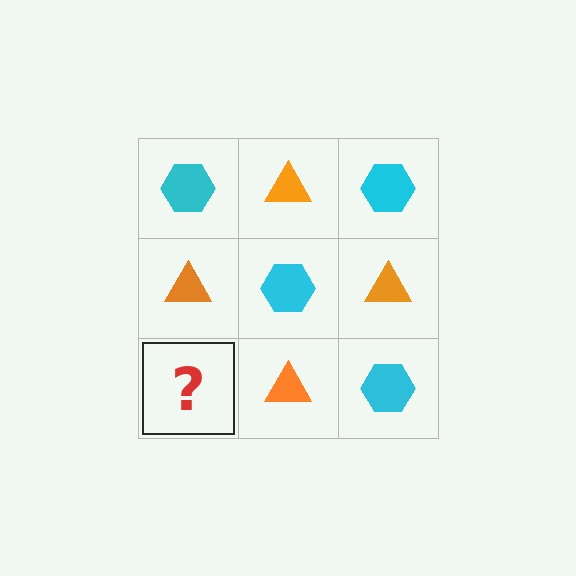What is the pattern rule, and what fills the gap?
The rule is that it alternates cyan hexagon and orange triangle in a checkerboard pattern. The gap should be filled with a cyan hexagon.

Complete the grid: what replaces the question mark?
The question mark should be replaced with a cyan hexagon.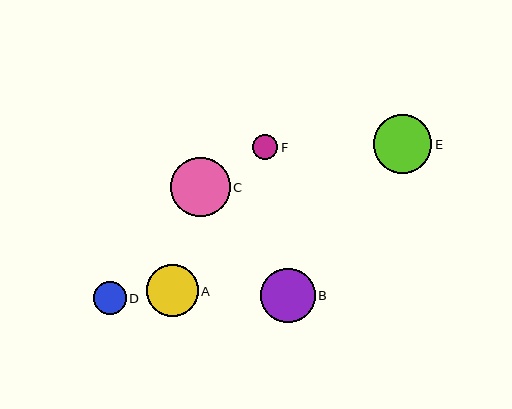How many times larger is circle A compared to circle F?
Circle A is approximately 2.1 times the size of circle F.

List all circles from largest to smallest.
From largest to smallest: C, E, B, A, D, F.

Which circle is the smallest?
Circle F is the smallest with a size of approximately 25 pixels.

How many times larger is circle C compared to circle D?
Circle C is approximately 1.8 times the size of circle D.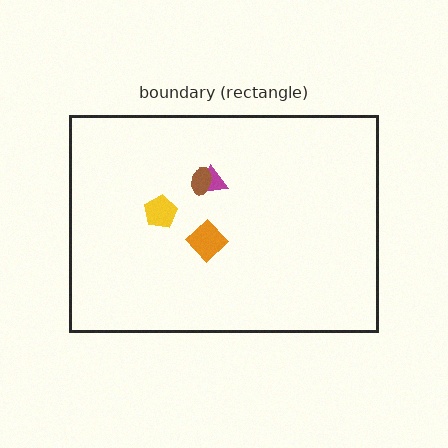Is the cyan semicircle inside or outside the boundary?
Inside.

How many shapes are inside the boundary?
5 inside, 0 outside.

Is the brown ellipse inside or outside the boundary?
Inside.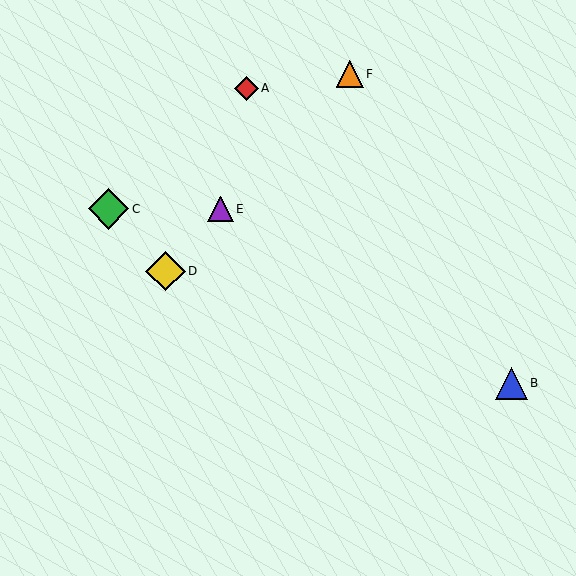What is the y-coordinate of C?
Object C is at y≈209.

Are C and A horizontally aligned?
No, C is at y≈209 and A is at y≈88.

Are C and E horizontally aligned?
Yes, both are at y≈209.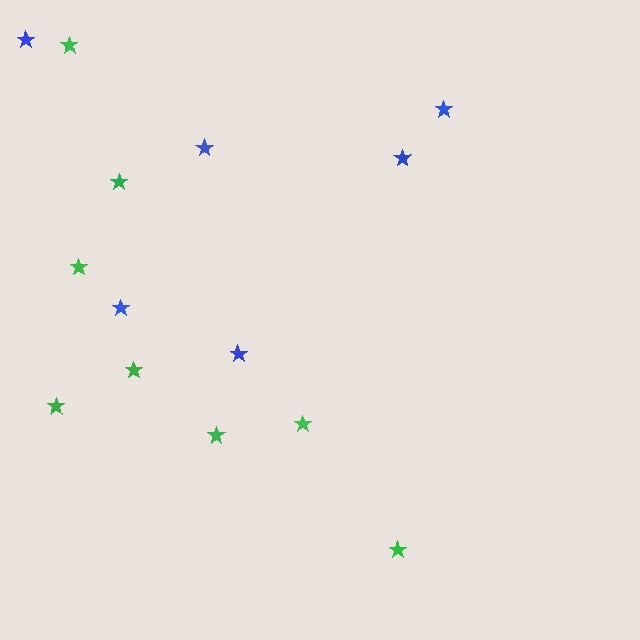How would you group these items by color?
There are 2 groups: one group of green stars (8) and one group of blue stars (6).